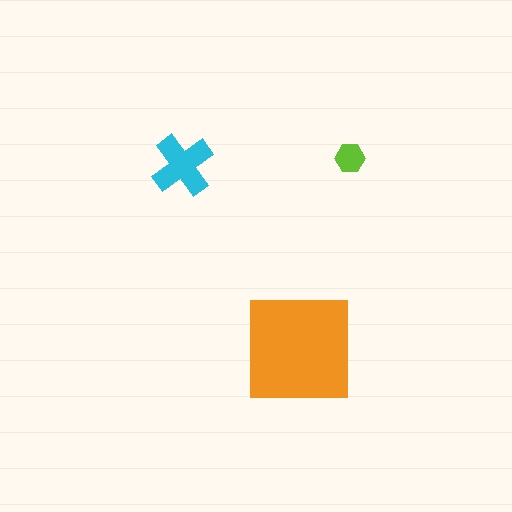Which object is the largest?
The orange square.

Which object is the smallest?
The lime hexagon.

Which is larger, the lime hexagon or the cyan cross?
The cyan cross.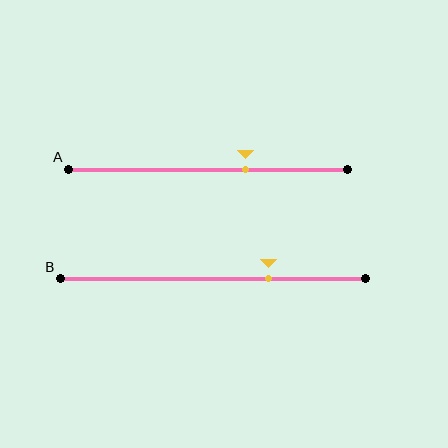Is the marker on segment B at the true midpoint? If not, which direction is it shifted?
No, the marker on segment B is shifted to the right by about 18% of the segment length.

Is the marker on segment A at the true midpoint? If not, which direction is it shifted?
No, the marker on segment A is shifted to the right by about 13% of the segment length.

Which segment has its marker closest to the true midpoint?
Segment A has its marker closest to the true midpoint.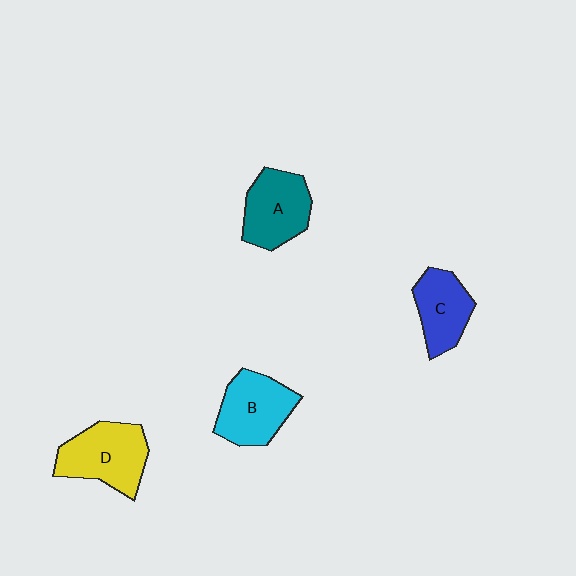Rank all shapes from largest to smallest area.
From largest to smallest: D (yellow), B (cyan), A (teal), C (blue).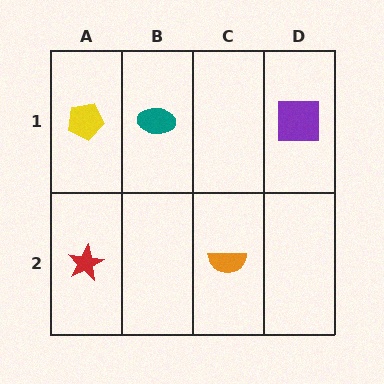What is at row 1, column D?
A purple square.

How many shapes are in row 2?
2 shapes.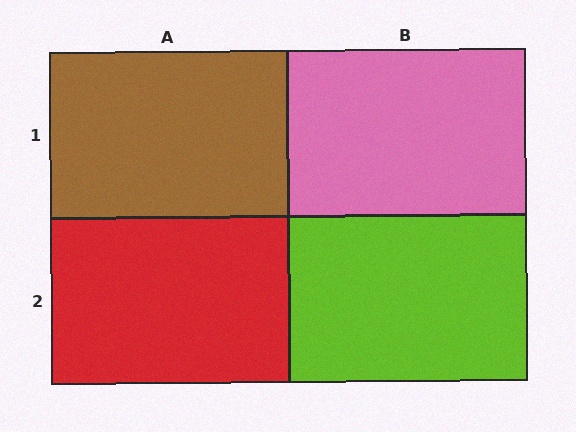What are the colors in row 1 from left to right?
Brown, pink.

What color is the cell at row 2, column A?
Red.